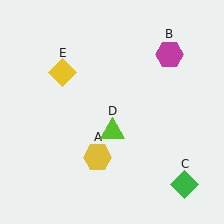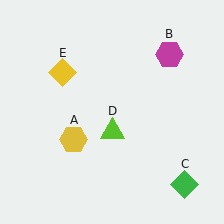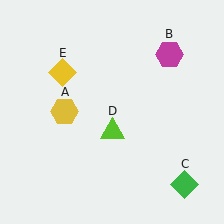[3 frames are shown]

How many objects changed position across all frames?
1 object changed position: yellow hexagon (object A).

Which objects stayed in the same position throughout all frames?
Magenta hexagon (object B) and green diamond (object C) and lime triangle (object D) and yellow diamond (object E) remained stationary.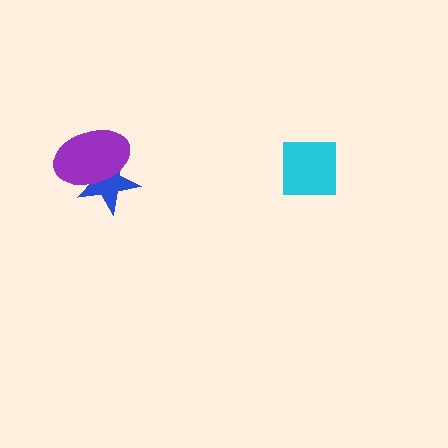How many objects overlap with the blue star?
1 object overlaps with the blue star.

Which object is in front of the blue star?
The purple ellipse is in front of the blue star.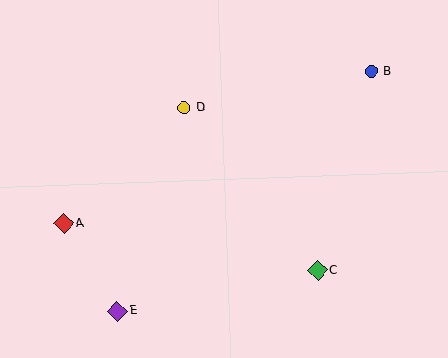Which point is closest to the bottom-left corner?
Point E is closest to the bottom-left corner.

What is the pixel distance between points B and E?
The distance between B and E is 349 pixels.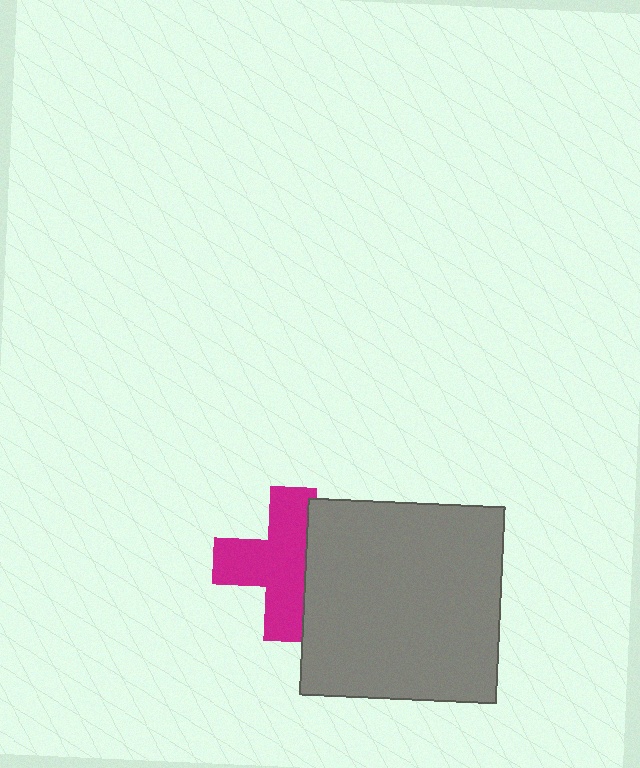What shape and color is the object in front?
The object in front is a gray square.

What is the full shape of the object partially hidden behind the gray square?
The partially hidden object is a magenta cross.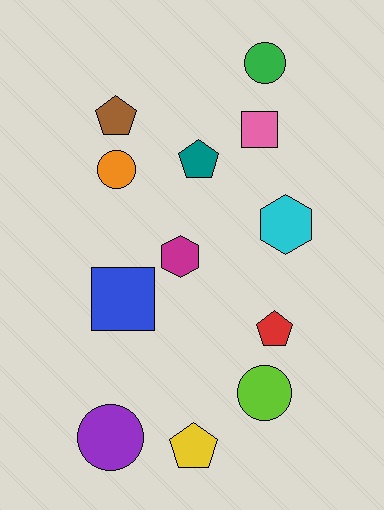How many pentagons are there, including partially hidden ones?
There are 4 pentagons.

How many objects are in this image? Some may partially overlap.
There are 12 objects.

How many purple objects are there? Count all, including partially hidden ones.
There is 1 purple object.